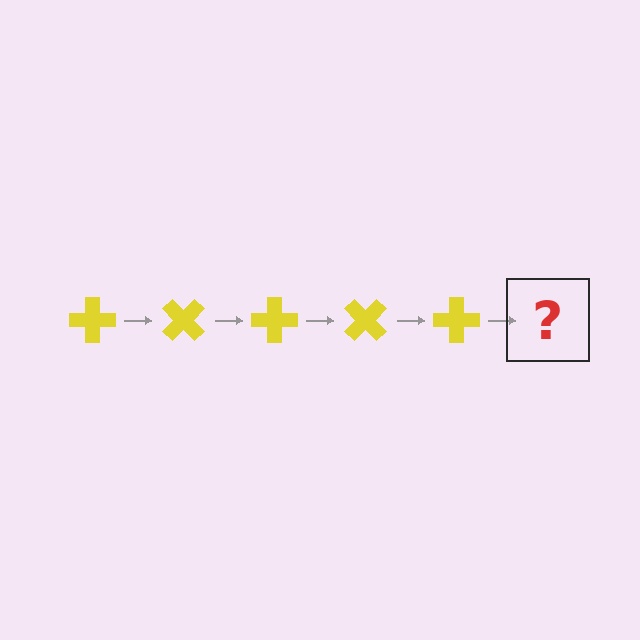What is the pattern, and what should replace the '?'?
The pattern is that the cross rotates 45 degrees each step. The '?' should be a yellow cross rotated 225 degrees.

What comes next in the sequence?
The next element should be a yellow cross rotated 225 degrees.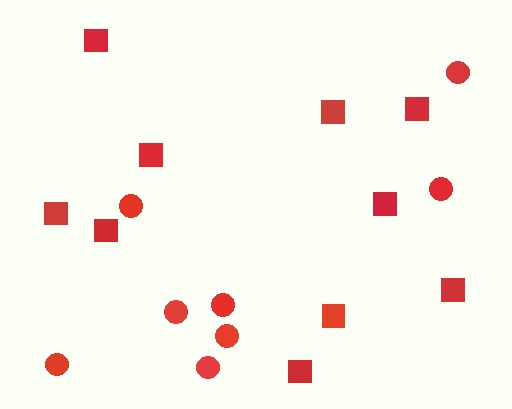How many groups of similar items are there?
There are 2 groups: one group of circles (8) and one group of squares (10).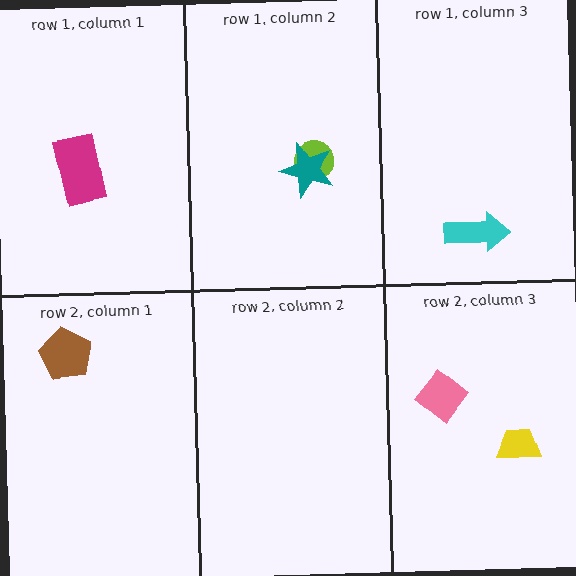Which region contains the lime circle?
The row 1, column 2 region.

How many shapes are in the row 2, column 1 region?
1.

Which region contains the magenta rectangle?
The row 1, column 1 region.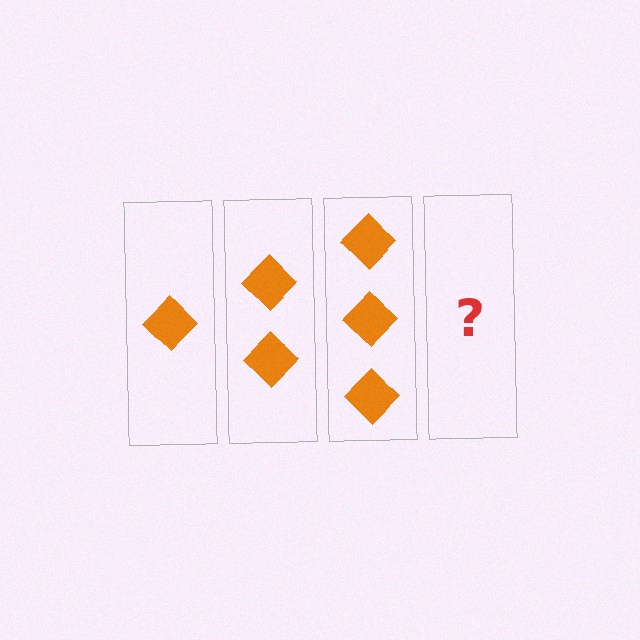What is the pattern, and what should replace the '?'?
The pattern is that each step adds one more diamond. The '?' should be 4 diamonds.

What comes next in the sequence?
The next element should be 4 diamonds.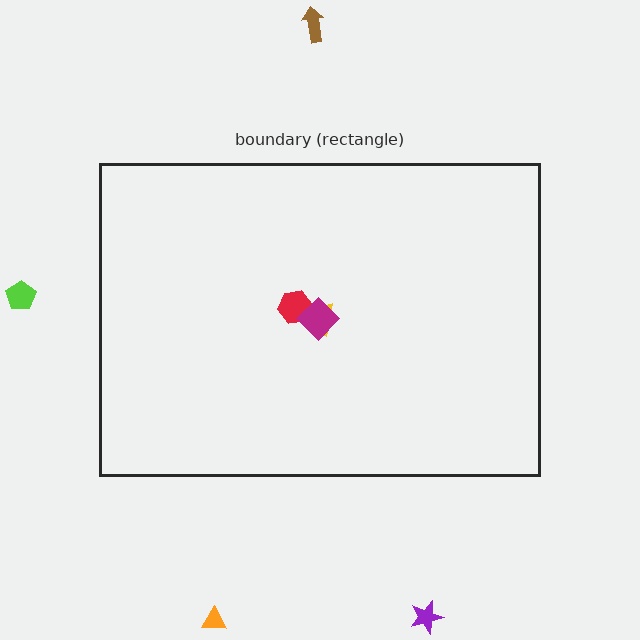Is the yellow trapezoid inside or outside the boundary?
Inside.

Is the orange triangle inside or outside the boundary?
Outside.